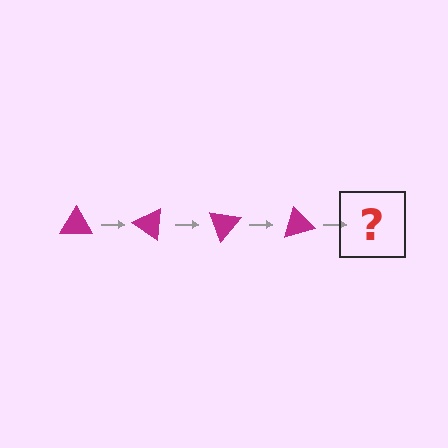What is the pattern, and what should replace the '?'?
The pattern is that the triangle rotates 35 degrees each step. The '?' should be a magenta triangle rotated 140 degrees.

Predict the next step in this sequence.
The next step is a magenta triangle rotated 140 degrees.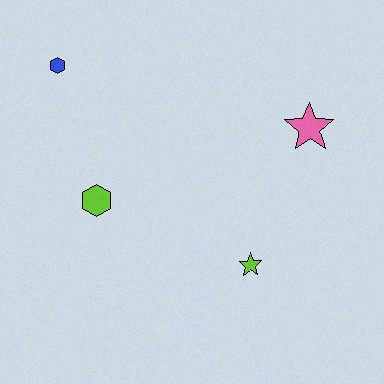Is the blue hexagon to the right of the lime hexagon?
No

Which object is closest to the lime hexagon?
The blue hexagon is closest to the lime hexagon.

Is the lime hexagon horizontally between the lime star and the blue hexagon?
Yes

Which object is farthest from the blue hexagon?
The lime star is farthest from the blue hexagon.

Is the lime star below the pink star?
Yes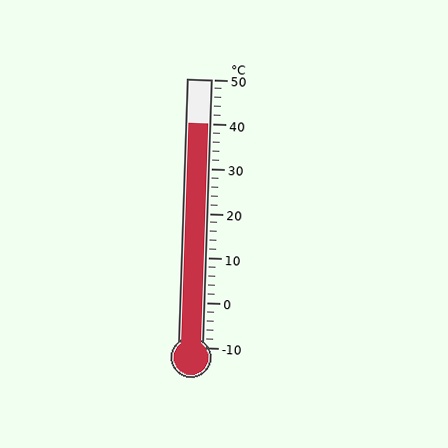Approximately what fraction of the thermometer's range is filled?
The thermometer is filled to approximately 85% of its range.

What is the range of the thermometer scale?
The thermometer scale ranges from -10°C to 50°C.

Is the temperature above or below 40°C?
The temperature is at 40°C.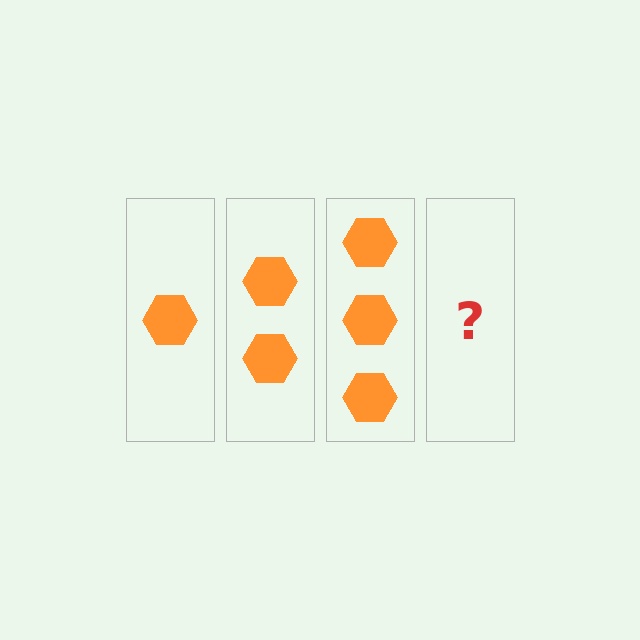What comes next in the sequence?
The next element should be 4 hexagons.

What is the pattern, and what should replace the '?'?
The pattern is that each step adds one more hexagon. The '?' should be 4 hexagons.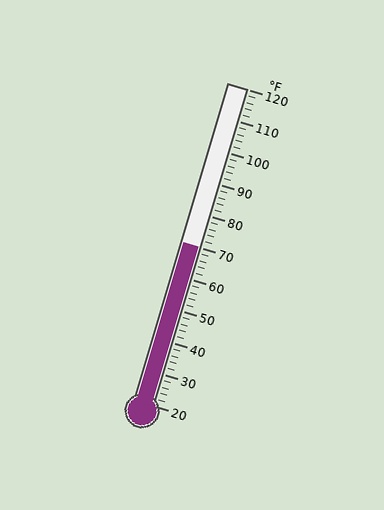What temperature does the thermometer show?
The thermometer shows approximately 70°F.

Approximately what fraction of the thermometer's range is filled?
The thermometer is filled to approximately 50% of its range.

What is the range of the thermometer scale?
The thermometer scale ranges from 20°F to 120°F.